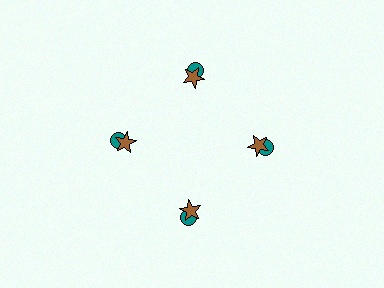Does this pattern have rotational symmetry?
Yes, this pattern has 4-fold rotational symmetry. It looks the same after rotating 90 degrees around the center.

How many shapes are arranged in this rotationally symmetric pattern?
There are 8 shapes, arranged in 4 groups of 2.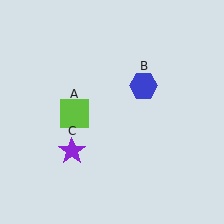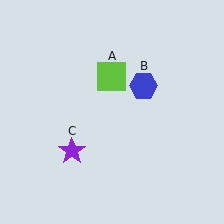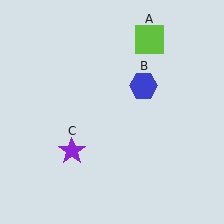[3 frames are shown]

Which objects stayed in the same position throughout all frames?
Blue hexagon (object B) and purple star (object C) remained stationary.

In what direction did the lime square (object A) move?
The lime square (object A) moved up and to the right.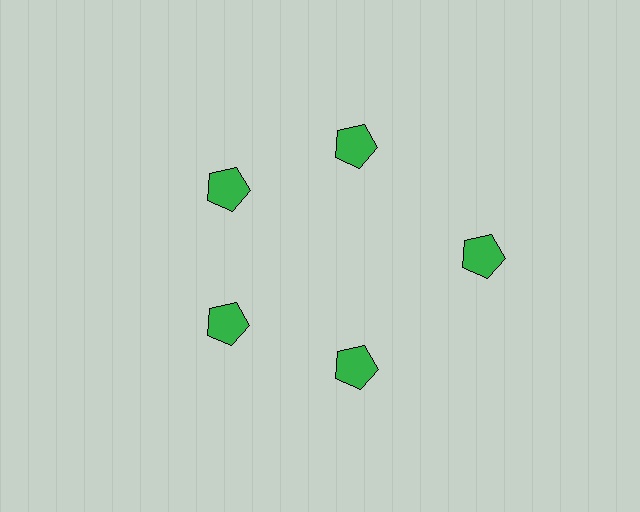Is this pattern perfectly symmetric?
No. The 5 green pentagons are arranged in a ring, but one element near the 3 o'clock position is pushed outward from the center, breaking the 5-fold rotational symmetry.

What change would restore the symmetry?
The symmetry would be restored by moving it inward, back onto the ring so that all 5 pentagons sit at equal angles and equal distance from the center.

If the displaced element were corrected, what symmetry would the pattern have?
It would have 5-fold rotational symmetry — the pattern would map onto itself every 72 degrees.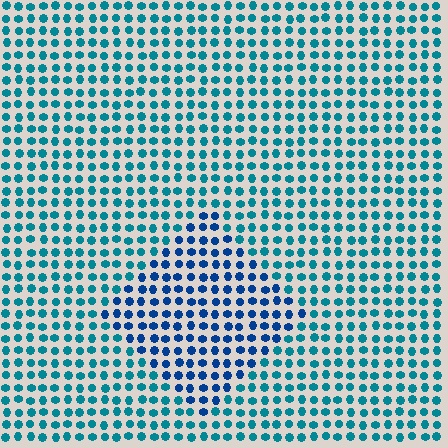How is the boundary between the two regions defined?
The boundary is defined purely by a slight shift in hue (about 30 degrees). Spacing, size, and orientation are identical on both sides.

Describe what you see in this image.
The image is filled with small teal elements in a uniform arrangement. A diamond-shaped region is visible where the elements are tinted to a slightly different hue, forming a subtle color boundary.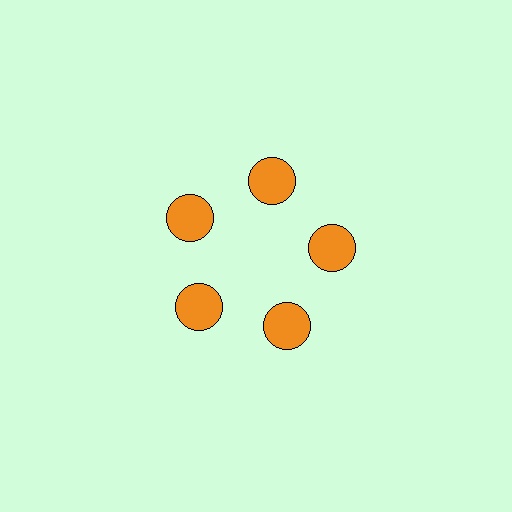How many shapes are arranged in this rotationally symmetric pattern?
There are 5 shapes, arranged in 5 groups of 1.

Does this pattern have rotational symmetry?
Yes, this pattern has 5-fold rotational symmetry. It looks the same after rotating 72 degrees around the center.